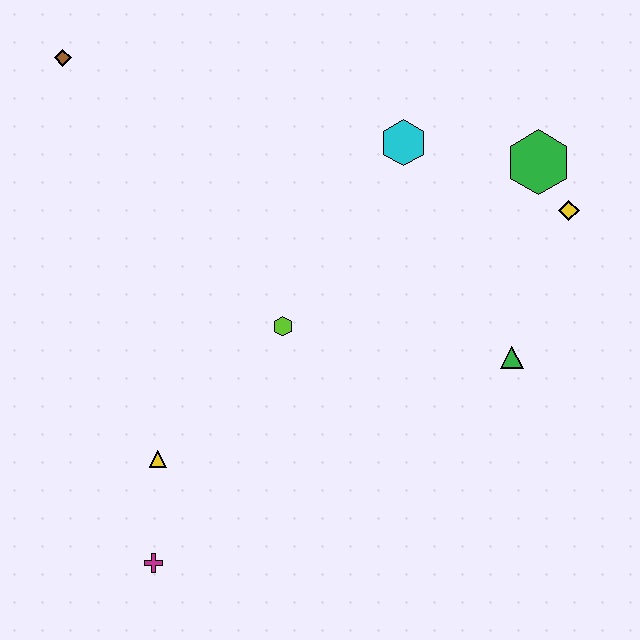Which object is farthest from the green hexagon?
The magenta cross is farthest from the green hexagon.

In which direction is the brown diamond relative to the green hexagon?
The brown diamond is to the left of the green hexagon.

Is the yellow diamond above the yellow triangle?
Yes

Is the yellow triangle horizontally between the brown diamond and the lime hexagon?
Yes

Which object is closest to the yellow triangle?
The magenta cross is closest to the yellow triangle.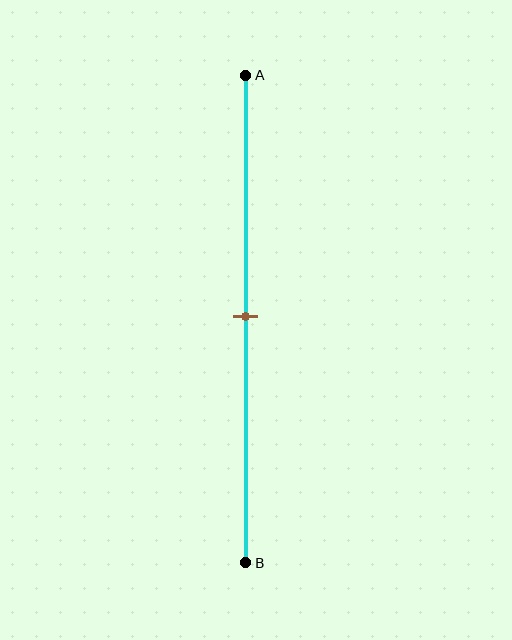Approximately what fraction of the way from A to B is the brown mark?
The brown mark is approximately 50% of the way from A to B.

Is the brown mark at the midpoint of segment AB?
Yes, the mark is approximately at the midpoint.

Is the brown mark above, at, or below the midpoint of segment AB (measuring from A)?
The brown mark is approximately at the midpoint of segment AB.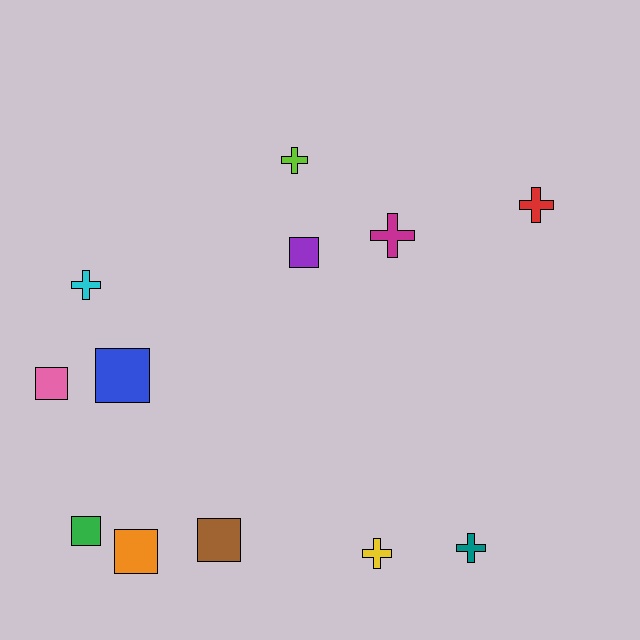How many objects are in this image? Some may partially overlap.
There are 12 objects.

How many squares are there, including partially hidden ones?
There are 6 squares.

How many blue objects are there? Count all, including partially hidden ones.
There is 1 blue object.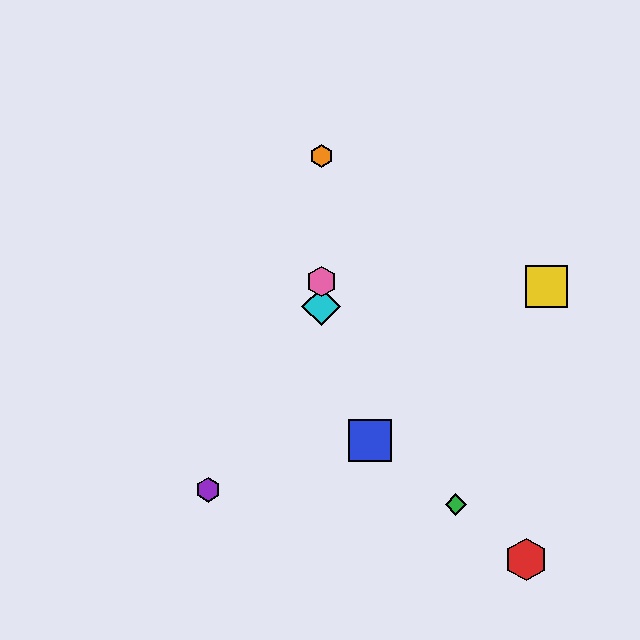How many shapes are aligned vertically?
3 shapes (the orange hexagon, the cyan diamond, the pink hexagon) are aligned vertically.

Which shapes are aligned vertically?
The orange hexagon, the cyan diamond, the pink hexagon are aligned vertically.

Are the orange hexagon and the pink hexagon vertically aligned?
Yes, both are at x≈321.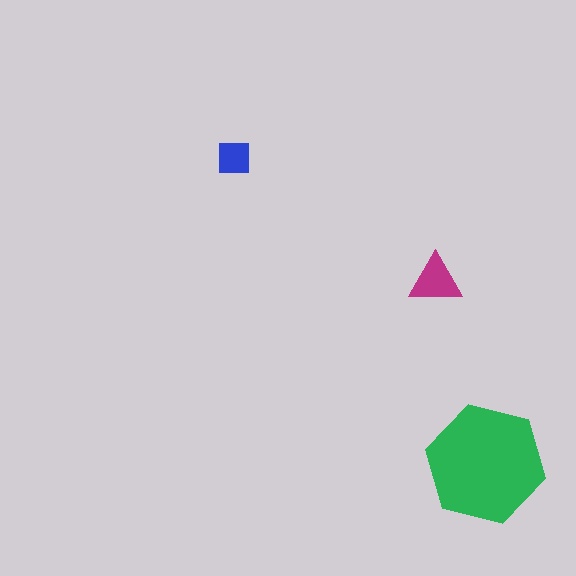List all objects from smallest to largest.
The blue square, the magenta triangle, the green hexagon.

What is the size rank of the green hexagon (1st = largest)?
1st.